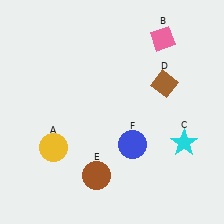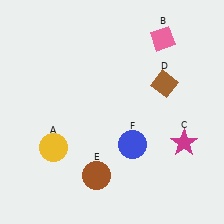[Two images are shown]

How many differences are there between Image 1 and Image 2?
There is 1 difference between the two images.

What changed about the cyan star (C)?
In Image 1, C is cyan. In Image 2, it changed to magenta.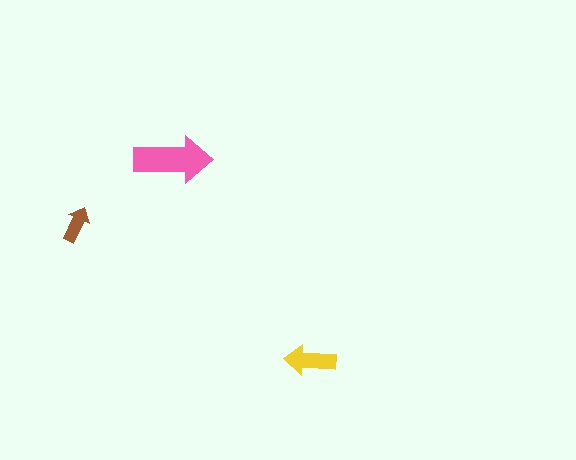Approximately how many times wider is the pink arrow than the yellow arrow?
About 1.5 times wider.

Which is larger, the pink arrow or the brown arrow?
The pink one.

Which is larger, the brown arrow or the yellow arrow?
The yellow one.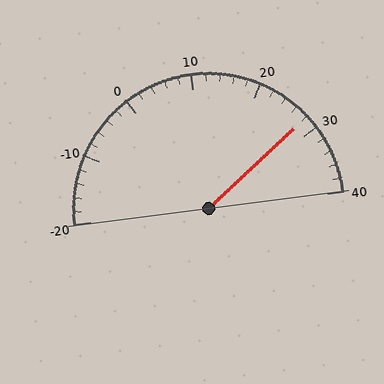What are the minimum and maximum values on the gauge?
The gauge ranges from -20 to 40.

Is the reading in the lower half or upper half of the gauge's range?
The reading is in the upper half of the range (-20 to 40).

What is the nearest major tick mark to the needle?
The nearest major tick mark is 30.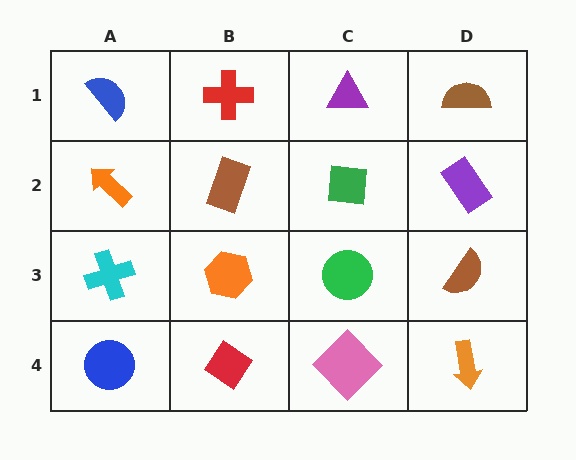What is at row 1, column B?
A red cross.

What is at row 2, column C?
A green square.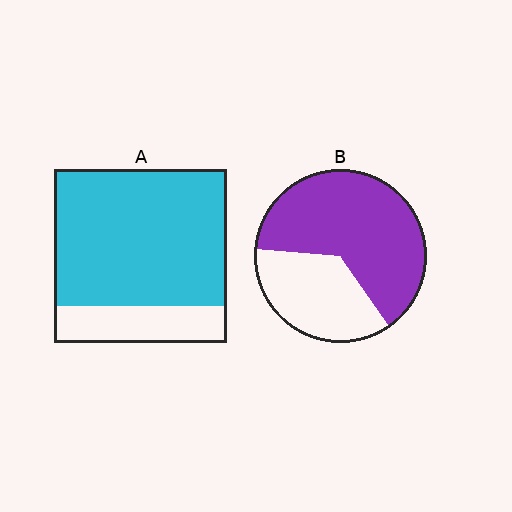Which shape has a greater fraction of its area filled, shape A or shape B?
Shape A.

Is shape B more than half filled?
Yes.